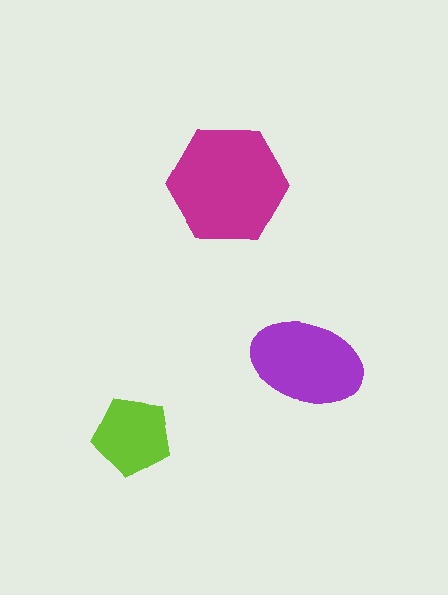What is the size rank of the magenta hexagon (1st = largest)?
1st.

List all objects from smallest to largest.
The lime pentagon, the purple ellipse, the magenta hexagon.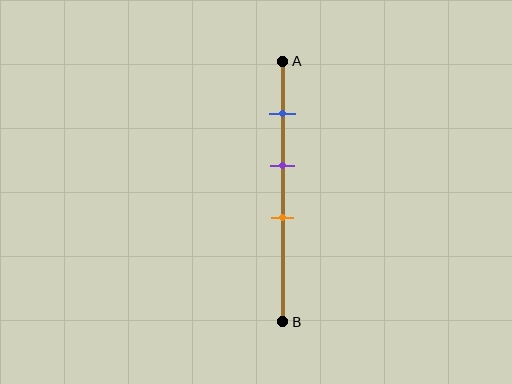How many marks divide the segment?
There are 3 marks dividing the segment.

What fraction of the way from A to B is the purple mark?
The purple mark is approximately 40% (0.4) of the way from A to B.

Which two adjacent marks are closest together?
The purple and orange marks are the closest adjacent pair.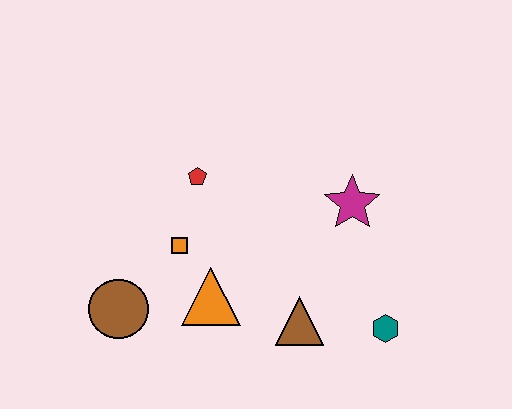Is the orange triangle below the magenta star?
Yes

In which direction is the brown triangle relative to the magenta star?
The brown triangle is below the magenta star.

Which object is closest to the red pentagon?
The orange square is closest to the red pentagon.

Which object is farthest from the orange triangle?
The teal hexagon is farthest from the orange triangle.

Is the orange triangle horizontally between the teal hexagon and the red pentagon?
Yes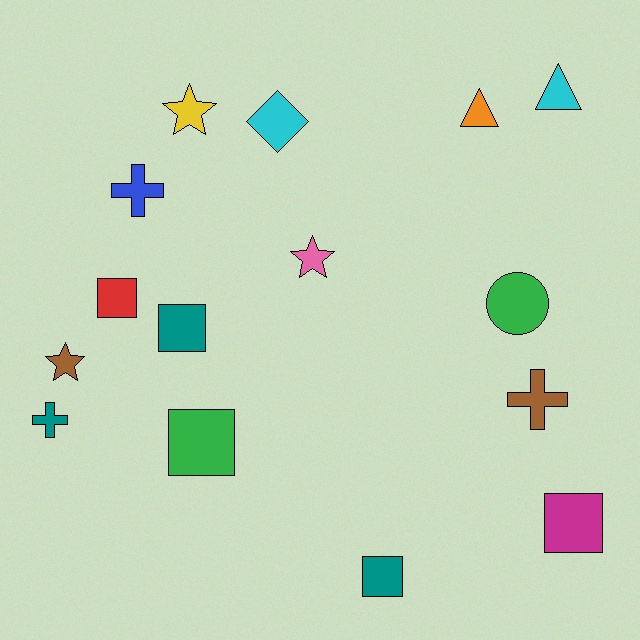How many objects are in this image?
There are 15 objects.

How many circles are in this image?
There is 1 circle.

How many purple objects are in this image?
There are no purple objects.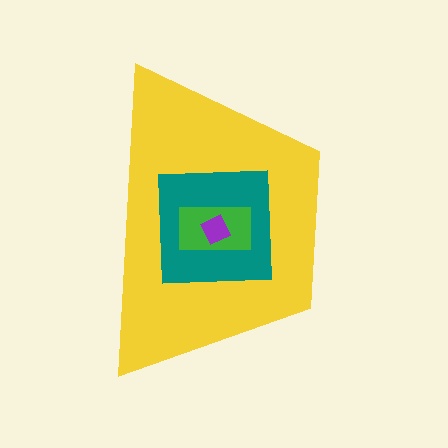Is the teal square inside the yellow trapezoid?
Yes.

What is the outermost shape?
The yellow trapezoid.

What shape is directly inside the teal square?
The green rectangle.